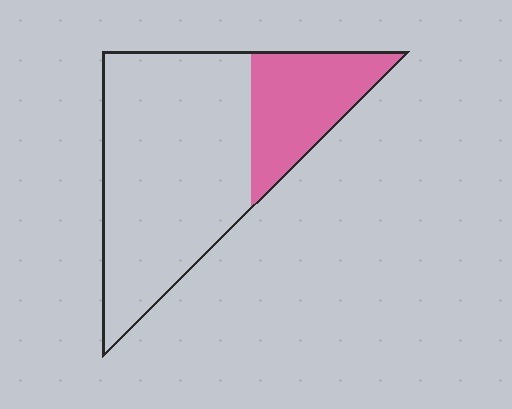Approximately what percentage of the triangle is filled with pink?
Approximately 25%.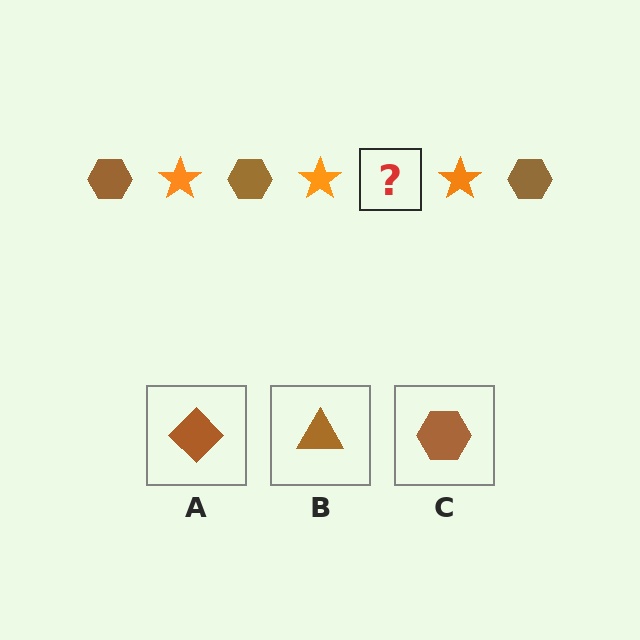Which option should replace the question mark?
Option C.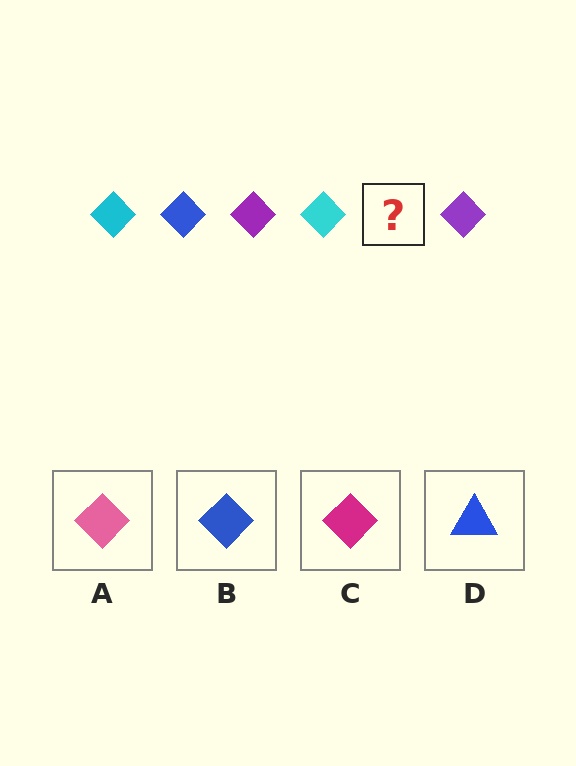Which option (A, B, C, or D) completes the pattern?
B.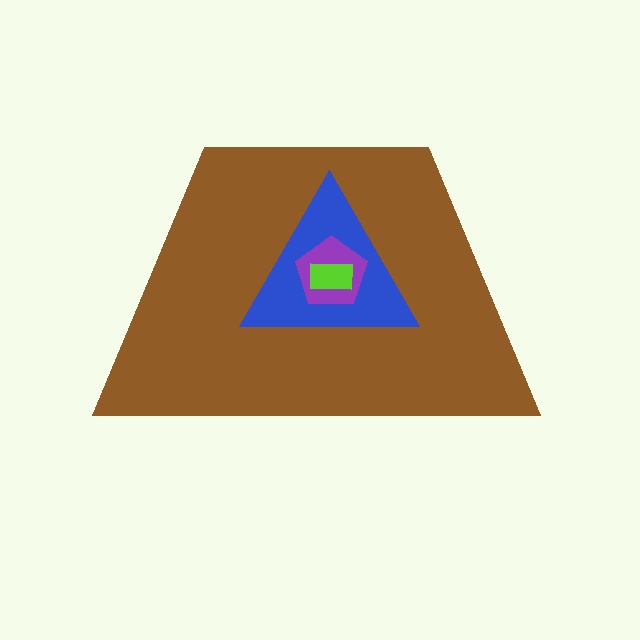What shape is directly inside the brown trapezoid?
The blue triangle.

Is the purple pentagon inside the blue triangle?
Yes.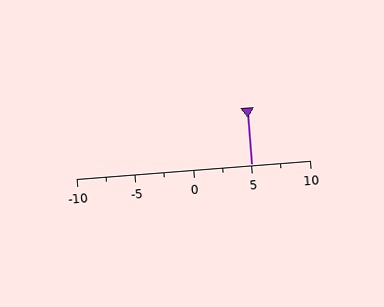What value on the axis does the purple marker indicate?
The marker indicates approximately 5.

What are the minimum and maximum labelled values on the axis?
The axis runs from -10 to 10.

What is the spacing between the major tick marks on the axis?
The major ticks are spaced 5 apart.